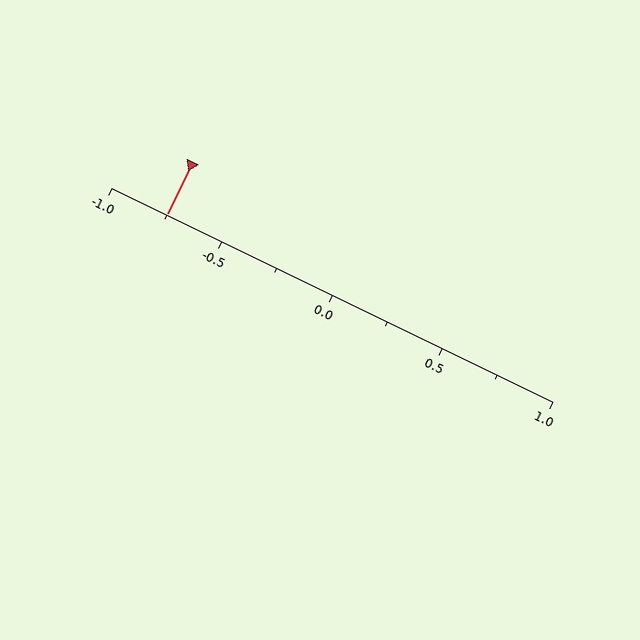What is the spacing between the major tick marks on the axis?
The major ticks are spaced 0.5 apart.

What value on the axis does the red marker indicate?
The marker indicates approximately -0.75.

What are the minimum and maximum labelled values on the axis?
The axis runs from -1.0 to 1.0.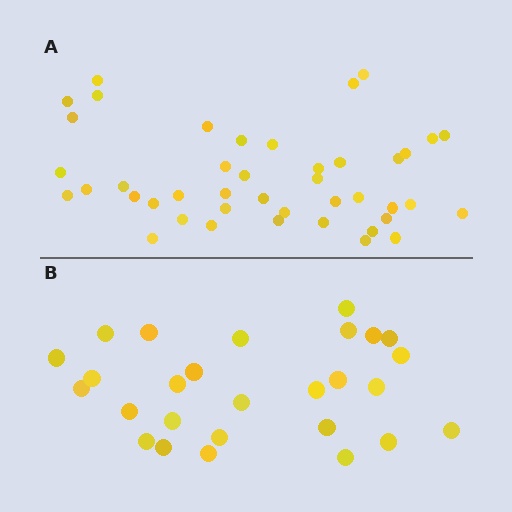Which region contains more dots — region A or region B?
Region A (the top region) has more dots.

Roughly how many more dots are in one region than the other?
Region A has approximately 15 more dots than region B.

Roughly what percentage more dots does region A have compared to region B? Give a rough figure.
About 60% more.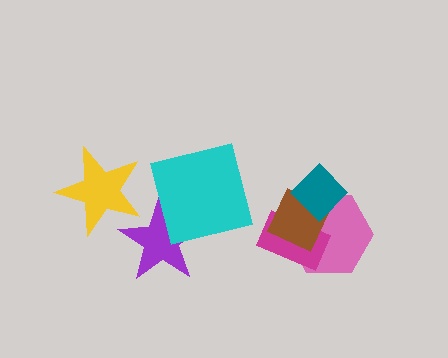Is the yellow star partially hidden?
Yes, it is partially covered by another shape.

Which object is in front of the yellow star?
The purple star is in front of the yellow star.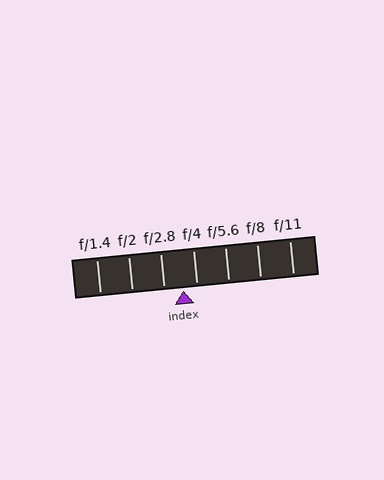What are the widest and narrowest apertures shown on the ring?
The widest aperture shown is f/1.4 and the narrowest is f/11.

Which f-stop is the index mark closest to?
The index mark is closest to f/4.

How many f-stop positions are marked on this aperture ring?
There are 7 f-stop positions marked.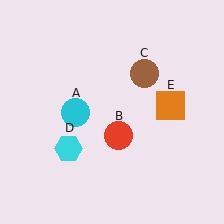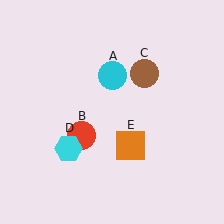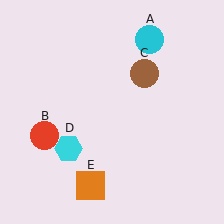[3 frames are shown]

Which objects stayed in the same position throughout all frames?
Brown circle (object C) and cyan hexagon (object D) remained stationary.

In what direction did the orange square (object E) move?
The orange square (object E) moved down and to the left.